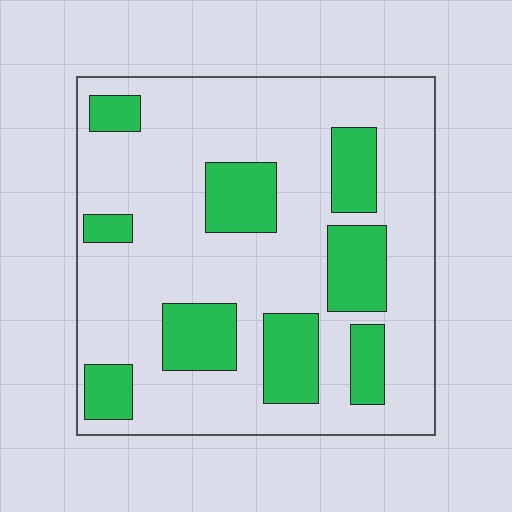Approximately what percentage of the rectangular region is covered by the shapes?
Approximately 25%.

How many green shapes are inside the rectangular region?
9.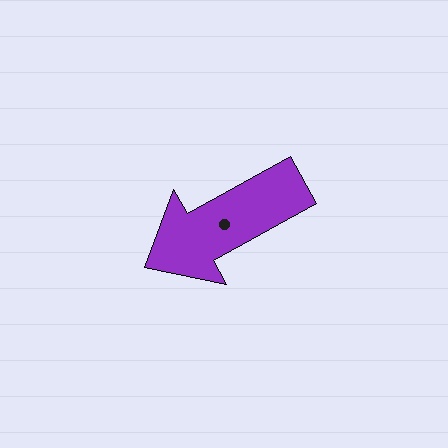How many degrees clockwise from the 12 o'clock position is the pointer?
Approximately 241 degrees.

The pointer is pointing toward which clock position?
Roughly 8 o'clock.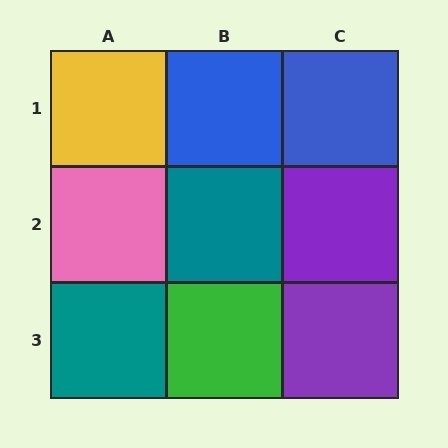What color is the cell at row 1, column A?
Yellow.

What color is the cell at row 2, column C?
Purple.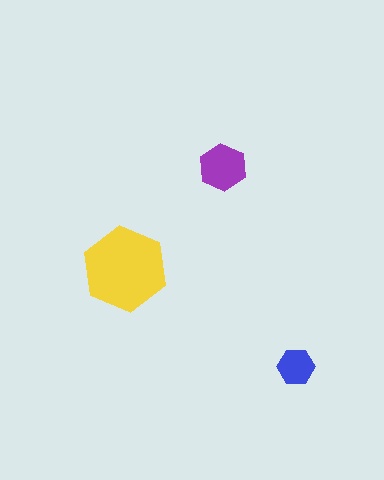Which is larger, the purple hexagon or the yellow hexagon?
The yellow one.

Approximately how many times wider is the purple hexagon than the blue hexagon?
About 1.5 times wider.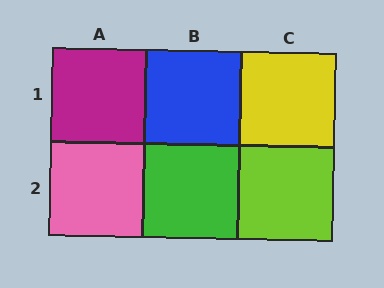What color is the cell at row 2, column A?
Pink.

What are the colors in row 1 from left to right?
Magenta, blue, yellow.